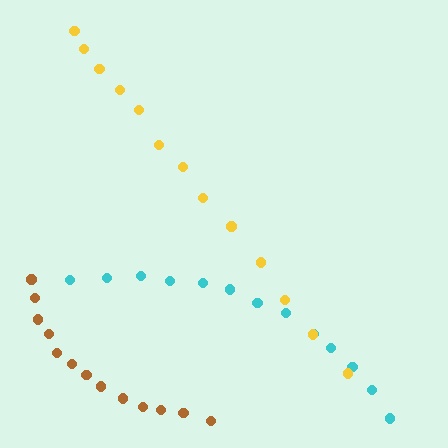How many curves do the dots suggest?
There are 3 distinct paths.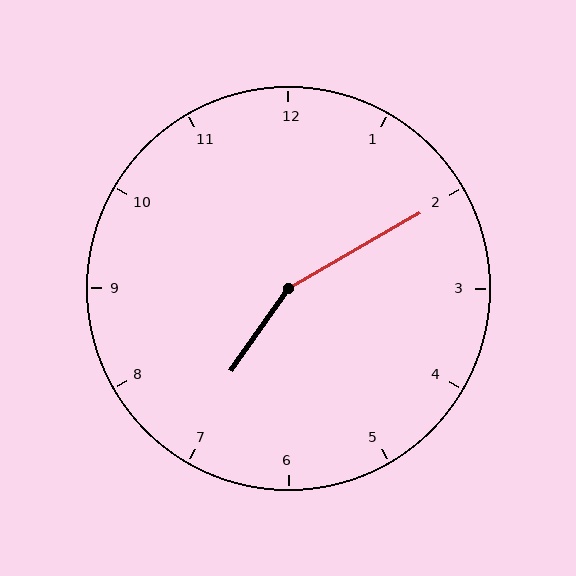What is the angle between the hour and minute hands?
Approximately 155 degrees.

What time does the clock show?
7:10.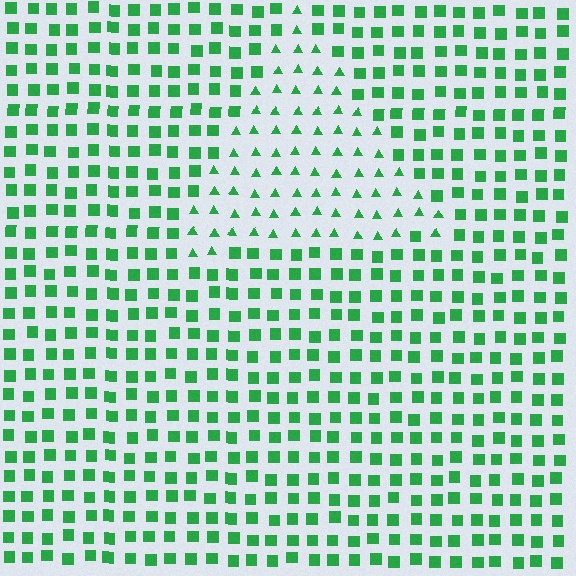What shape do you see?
I see a triangle.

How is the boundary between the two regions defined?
The boundary is defined by a change in element shape: triangles inside vs. squares outside. All elements share the same color and spacing.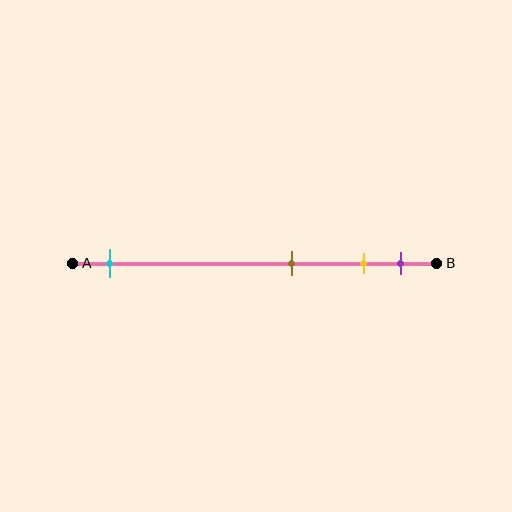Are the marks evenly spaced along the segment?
No, the marks are not evenly spaced.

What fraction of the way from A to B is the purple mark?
The purple mark is approximately 90% (0.9) of the way from A to B.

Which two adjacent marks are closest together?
The yellow and purple marks are the closest adjacent pair.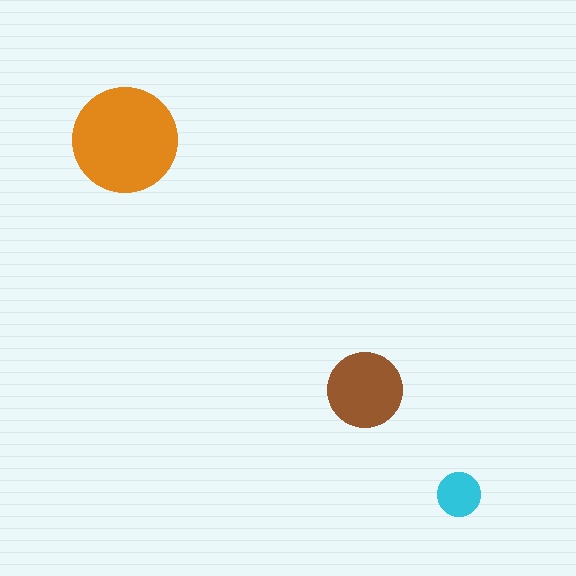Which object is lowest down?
The cyan circle is bottommost.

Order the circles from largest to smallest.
the orange one, the brown one, the cyan one.